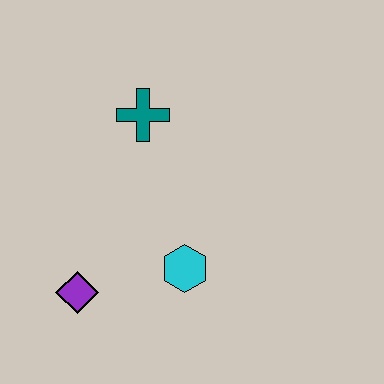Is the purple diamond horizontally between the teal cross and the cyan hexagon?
No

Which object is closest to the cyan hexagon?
The purple diamond is closest to the cyan hexagon.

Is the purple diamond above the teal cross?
No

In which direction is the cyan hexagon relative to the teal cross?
The cyan hexagon is below the teal cross.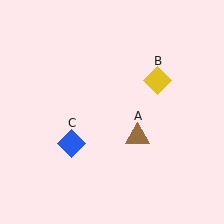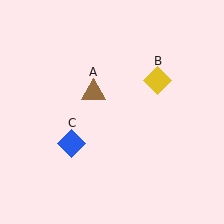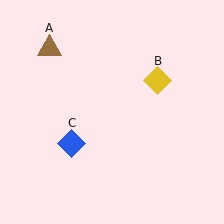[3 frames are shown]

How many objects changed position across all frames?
1 object changed position: brown triangle (object A).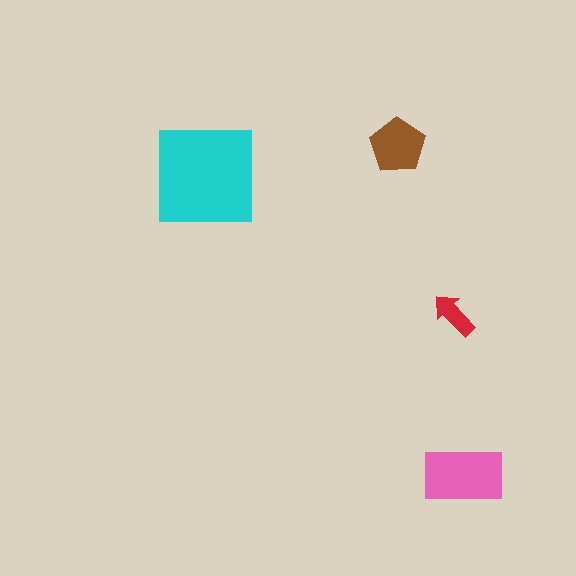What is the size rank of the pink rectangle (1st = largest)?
2nd.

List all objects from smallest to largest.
The red arrow, the brown pentagon, the pink rectangle, the cyan square.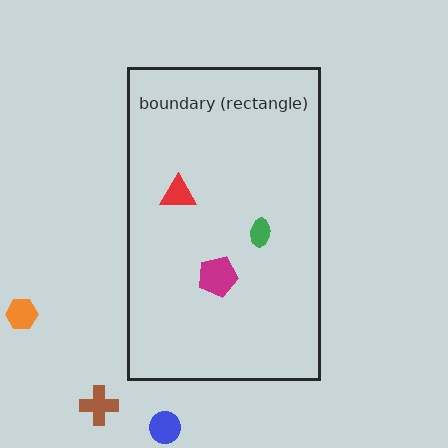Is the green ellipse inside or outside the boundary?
Inside.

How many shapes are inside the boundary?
3 inside, 3 outside.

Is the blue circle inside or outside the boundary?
Outside.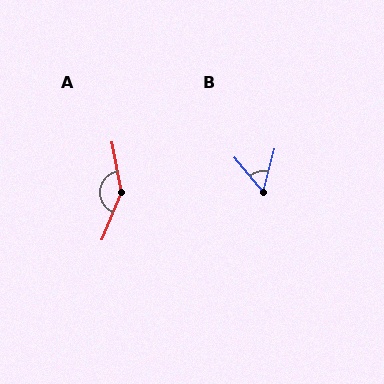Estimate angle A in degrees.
Approximately 147 degrees.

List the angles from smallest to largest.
B (55°), A (147°).